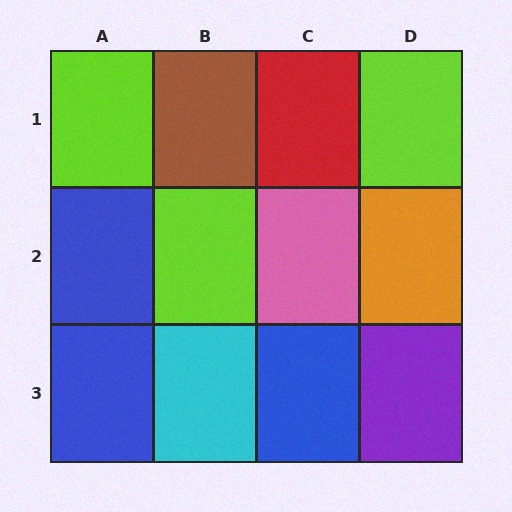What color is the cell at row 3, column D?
Purple.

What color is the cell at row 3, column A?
Blue.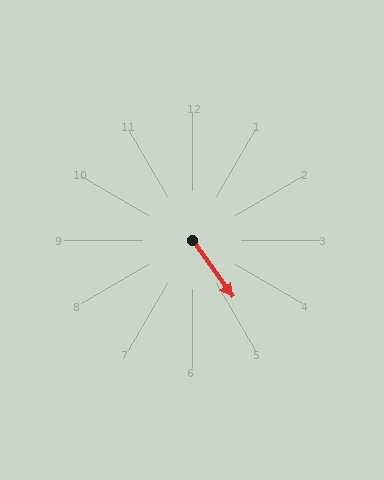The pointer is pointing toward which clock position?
Roughly 5 o'clock.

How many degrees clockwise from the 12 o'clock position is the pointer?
Approximately 145 degrees.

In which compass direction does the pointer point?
Southeast.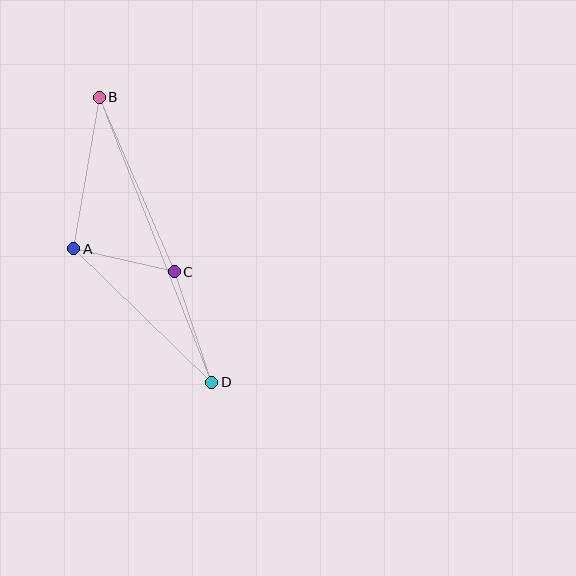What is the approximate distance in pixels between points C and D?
The distance between C and D is approximately 117 pixels.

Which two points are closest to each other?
Points A and C are closest to each other.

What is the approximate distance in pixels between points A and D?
The distance between A and D is approximately 192 pixels.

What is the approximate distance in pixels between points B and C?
The distance between B and C is approximately 190 pixels.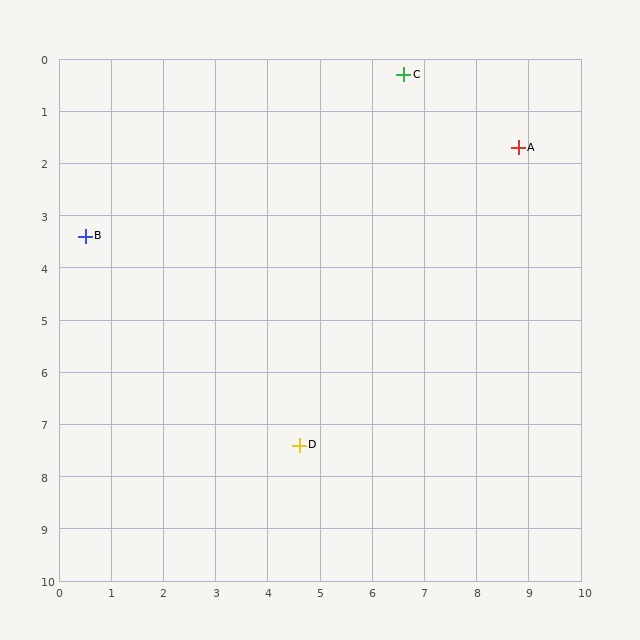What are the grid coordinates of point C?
Point C is at approximately (6.6, 0.3).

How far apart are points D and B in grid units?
Points D and B are about 5.7 grid units apart.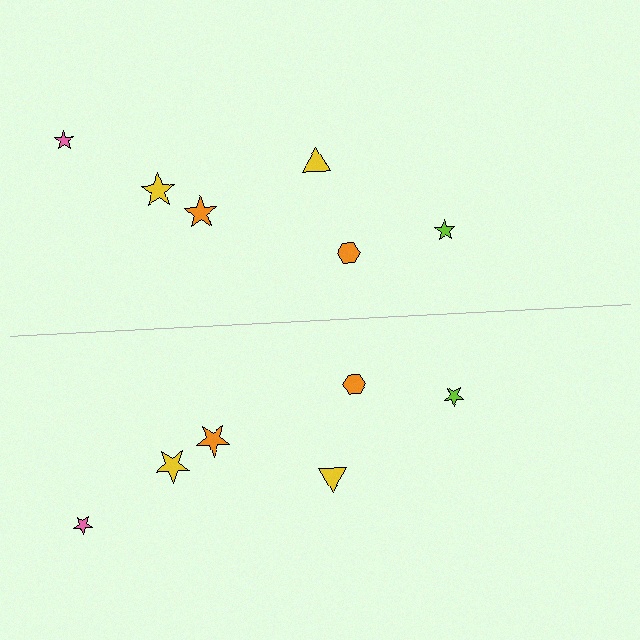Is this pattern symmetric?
Yes, this pattern has bilateral (reflection) symmetry.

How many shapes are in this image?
There are 12 shapes in this image.